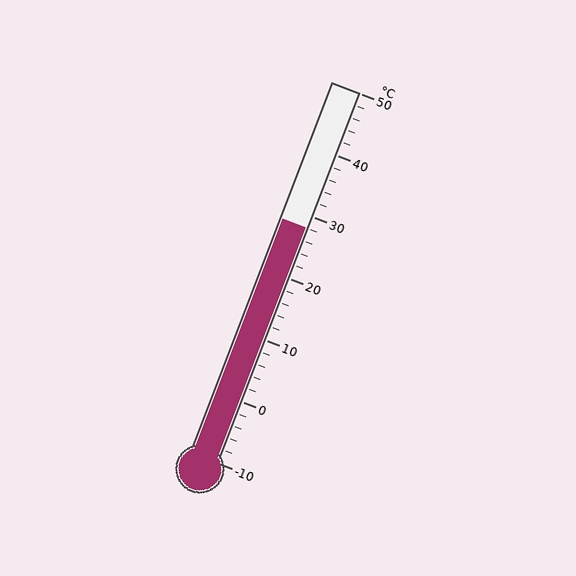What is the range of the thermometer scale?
The thermometer scale ranges from -10°C to 50°C.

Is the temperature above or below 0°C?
The temperature is above 0°C.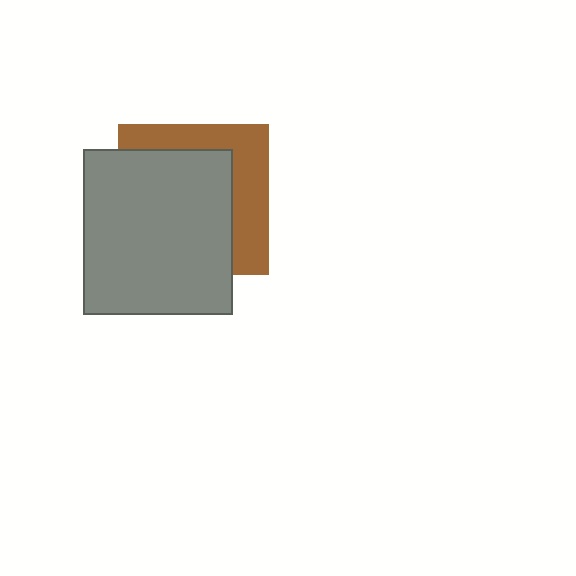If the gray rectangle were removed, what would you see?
You would see the complete brown square.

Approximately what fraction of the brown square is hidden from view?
Roughly 63% of the brown square is hidden behind the gray rectangle.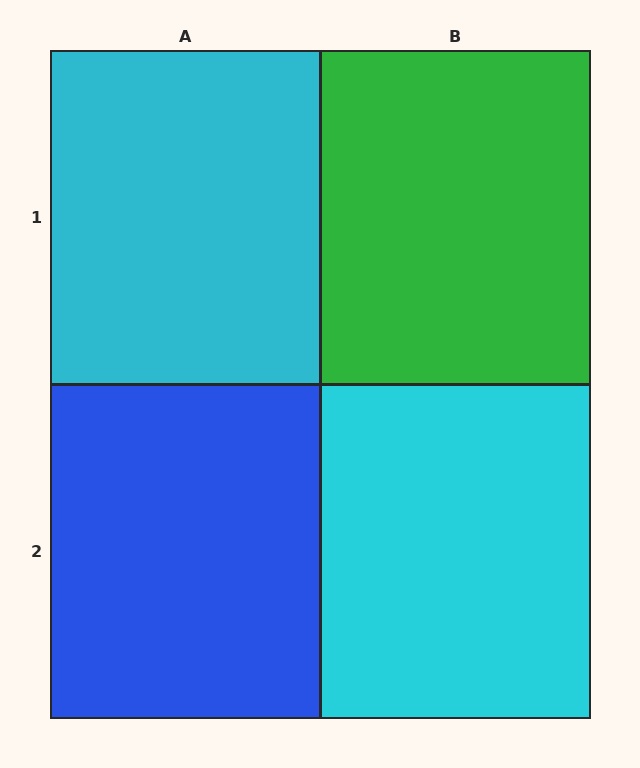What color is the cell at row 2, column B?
Cyan.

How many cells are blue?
1 cell is blue.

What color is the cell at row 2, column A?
Blue.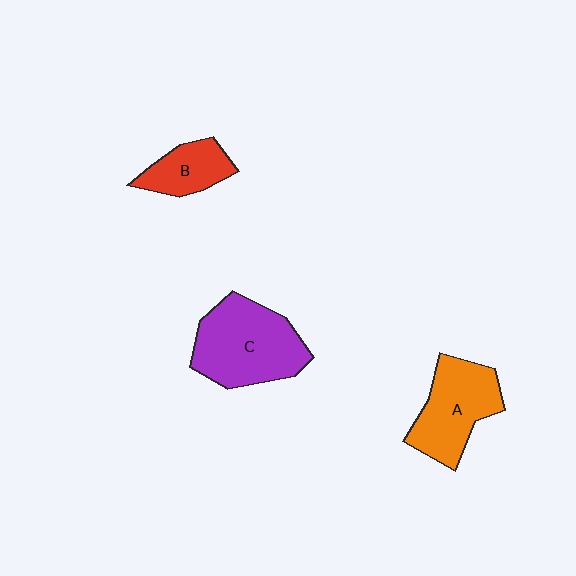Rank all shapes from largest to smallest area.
From largest to smallest: C (purple), A (orange), B (red).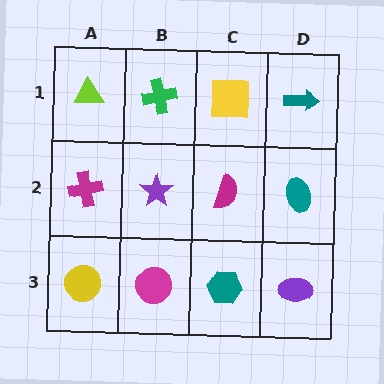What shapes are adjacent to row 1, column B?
A purple star (row 2, column B), a lime triangle (row 1, column A), a yellow square (row 1, column C).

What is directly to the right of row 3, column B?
A teal hexagon.